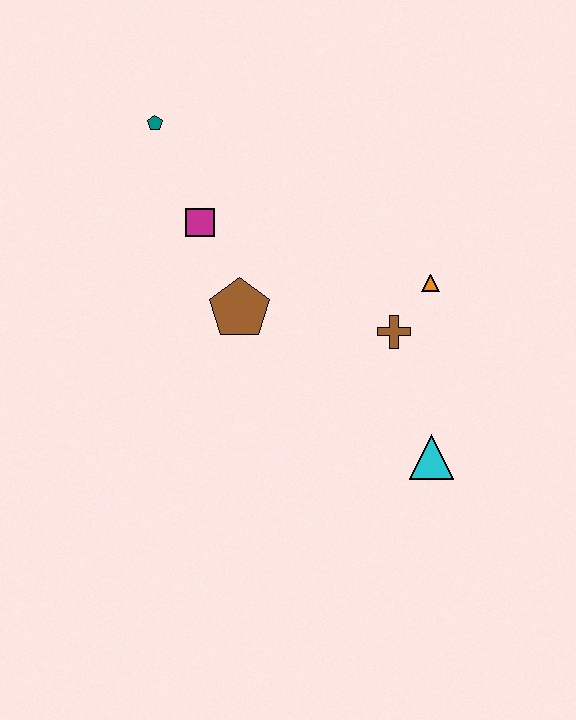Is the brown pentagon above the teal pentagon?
No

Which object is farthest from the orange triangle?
The teal pentagon is farthest from the orange triangle.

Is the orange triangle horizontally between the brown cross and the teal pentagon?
No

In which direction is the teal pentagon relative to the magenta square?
The teal pentagon is above the magenta square.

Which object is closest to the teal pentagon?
The magenta square is closest to the teal pentagon.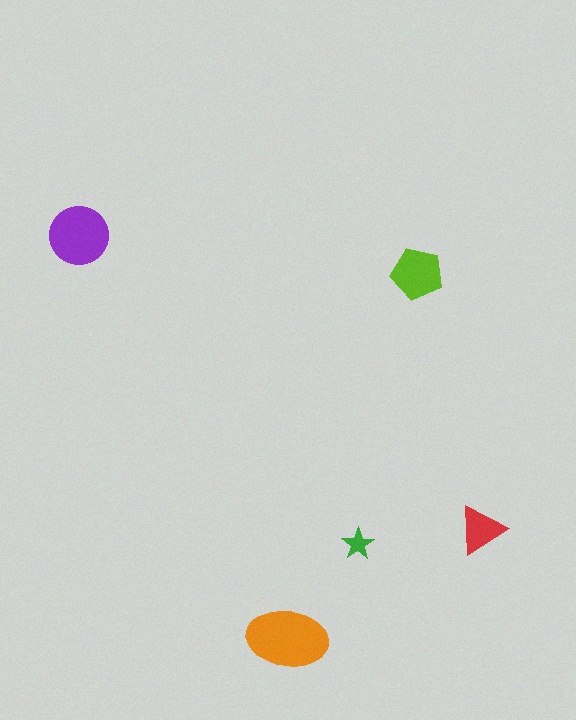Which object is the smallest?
The green star.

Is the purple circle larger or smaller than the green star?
Larger.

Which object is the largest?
The orange ellipse.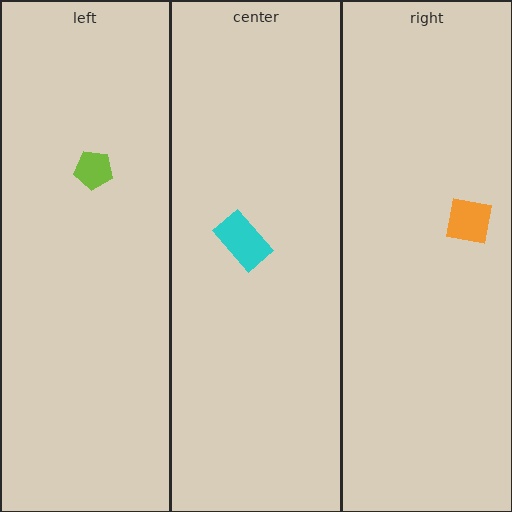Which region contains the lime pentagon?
The left region.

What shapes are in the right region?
The orange square.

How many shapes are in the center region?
1.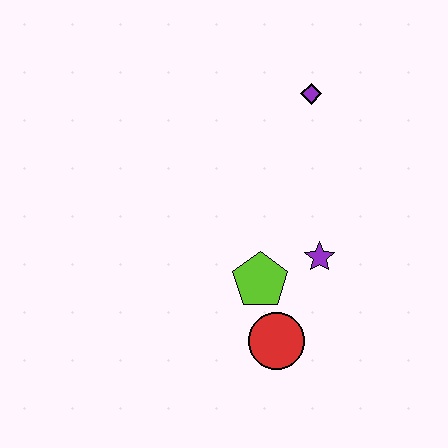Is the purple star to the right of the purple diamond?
Yes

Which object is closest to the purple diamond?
The purple star is closest to the purple diamond.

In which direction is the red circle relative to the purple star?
The red circle is below the purple star.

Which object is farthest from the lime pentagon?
The purple diamond is farthest from the lime pentagon.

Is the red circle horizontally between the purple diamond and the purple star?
No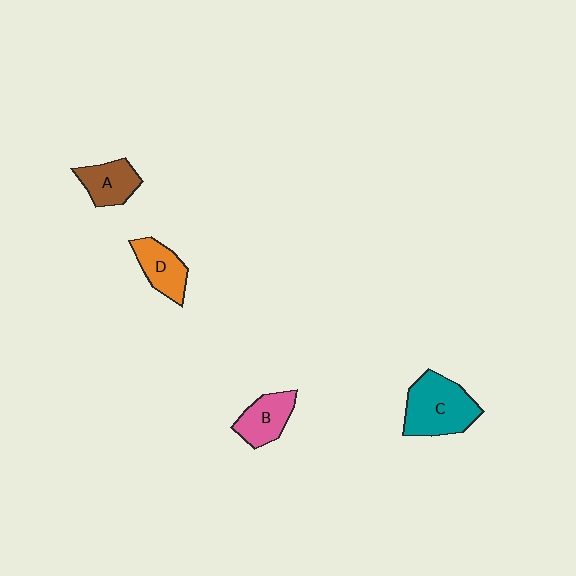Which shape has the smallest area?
Shape A (brown).